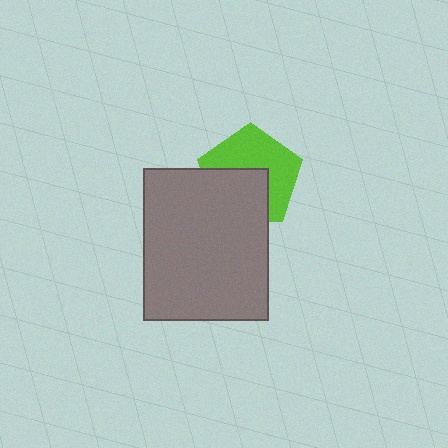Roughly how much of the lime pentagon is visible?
About half of it is visible (roughly 55%).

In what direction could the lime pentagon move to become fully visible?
The lime pentagon could move up. That would shift it out from behind the gray rectangle entirely.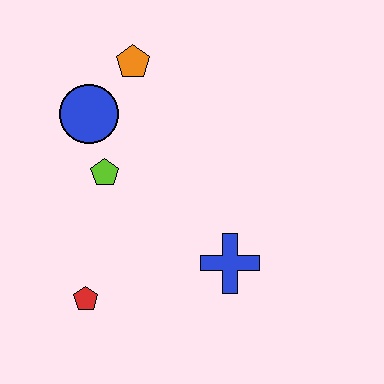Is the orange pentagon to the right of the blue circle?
Yes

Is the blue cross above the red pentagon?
Yes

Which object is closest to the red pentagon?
The lime pentagon is closest to the red pentagon.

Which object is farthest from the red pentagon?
The orange pentagon is farthest from the red pentagon.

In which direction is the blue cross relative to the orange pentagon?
The blue cross is below the orange pentagon.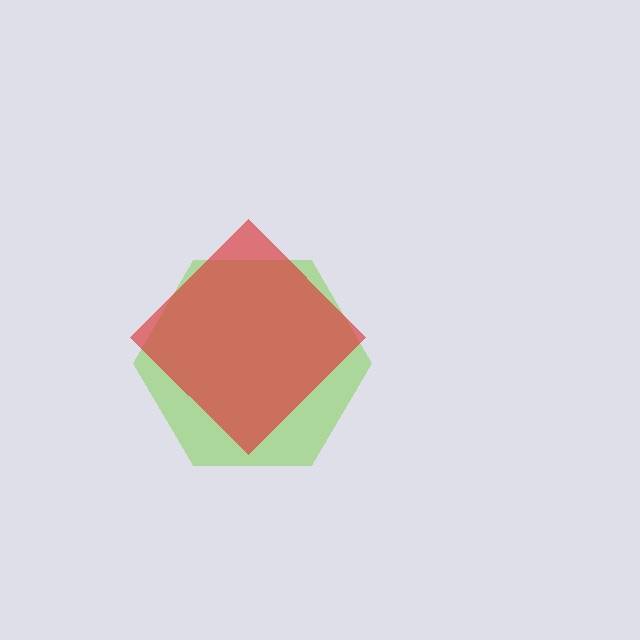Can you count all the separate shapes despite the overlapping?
Yes, there are 2 separate shapes.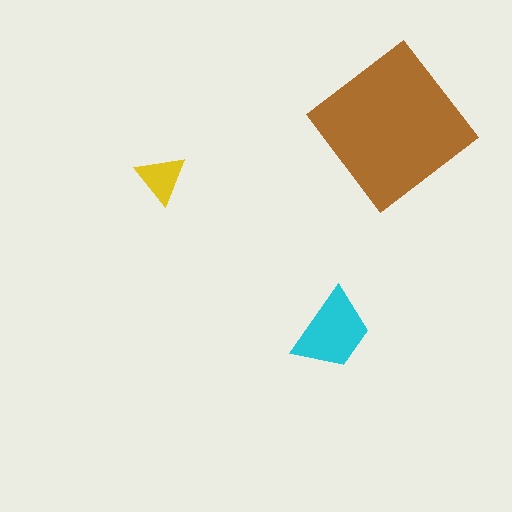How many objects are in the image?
There are 3 objects in the image.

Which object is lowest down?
The cyan trapezoid is bottommost.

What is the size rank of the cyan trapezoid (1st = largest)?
2nd.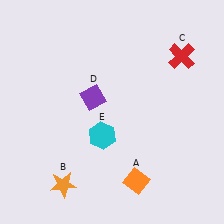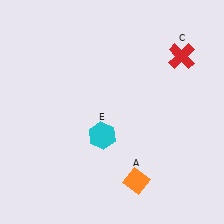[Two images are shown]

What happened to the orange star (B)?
The orange star (B) was removed in Image 2. It was in the bottom-left area of Image 1.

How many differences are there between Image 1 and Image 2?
There are 2 differences between the two images.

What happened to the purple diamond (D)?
The purple diamond (D) was removed in Image 2. It was in the top-left area of Image 1.